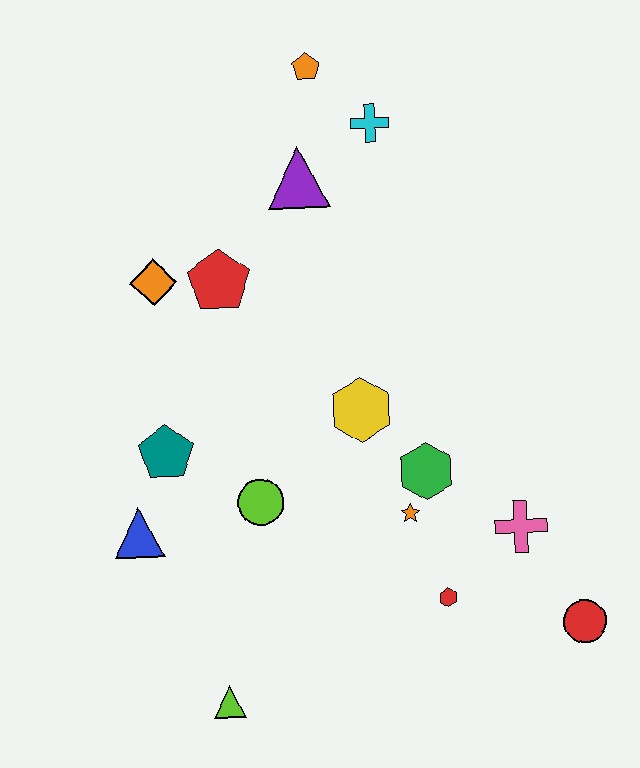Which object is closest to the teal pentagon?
The blue triangle is closest to the teal pentagon.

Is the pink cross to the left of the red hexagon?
No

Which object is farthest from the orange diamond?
The red circle is farthest from the orange diamond.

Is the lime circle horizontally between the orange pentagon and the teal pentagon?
Yes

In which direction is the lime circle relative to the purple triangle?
The lime circle is below the purple triangle.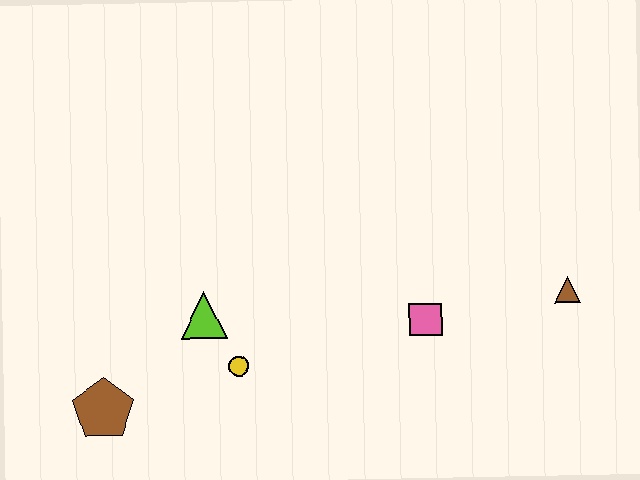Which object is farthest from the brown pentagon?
The brown triangle is farthest from the brown pentagon.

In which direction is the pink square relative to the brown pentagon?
The pink square is to the right of the brown pentagon.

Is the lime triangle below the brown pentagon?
No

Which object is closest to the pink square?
The brown triangle is closest to the pink square.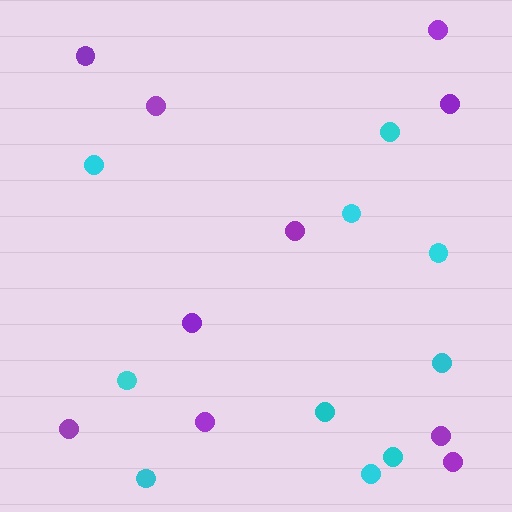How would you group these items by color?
There are 2 groups: one group of purple circles (10) and one group of cyan circles (10).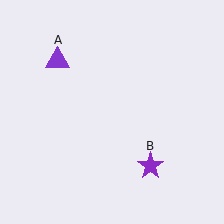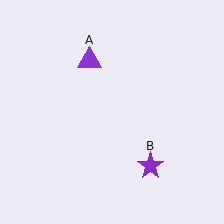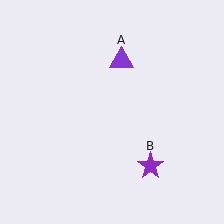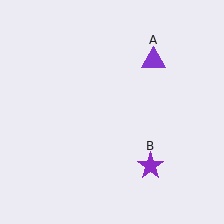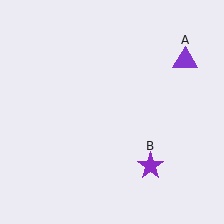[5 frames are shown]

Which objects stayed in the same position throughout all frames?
Purple star (object B) remained stationary.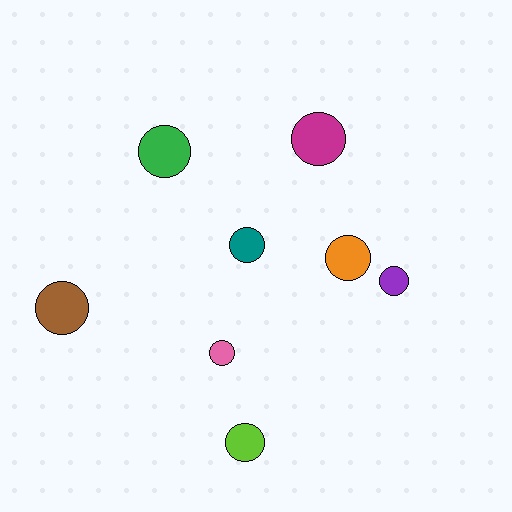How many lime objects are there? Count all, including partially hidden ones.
There is 1 lime object.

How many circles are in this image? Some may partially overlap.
There are 8 circles.